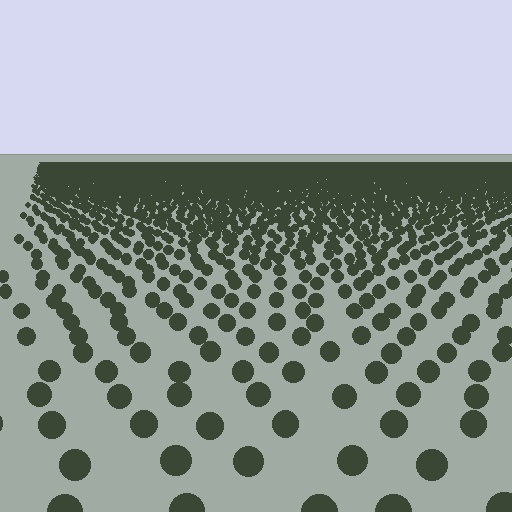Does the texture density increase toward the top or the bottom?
Density increases toward the top.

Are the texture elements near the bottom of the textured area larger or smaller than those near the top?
Larger. Near the bottom, elements are closer to the viewer and appear at a bigger on-screen size.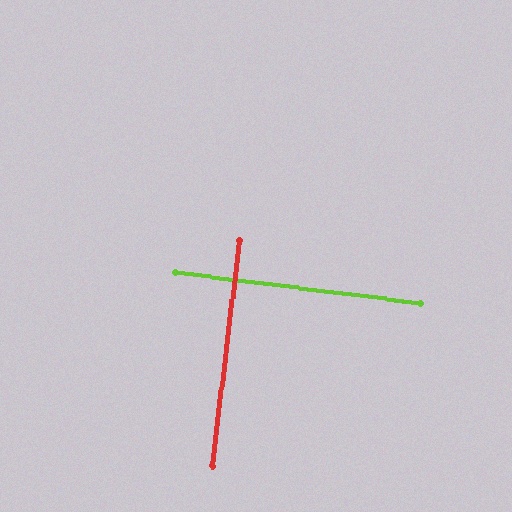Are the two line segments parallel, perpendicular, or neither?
Perpendicular — they meet at approximately 90°.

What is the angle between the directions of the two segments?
Approximately 90 degrees.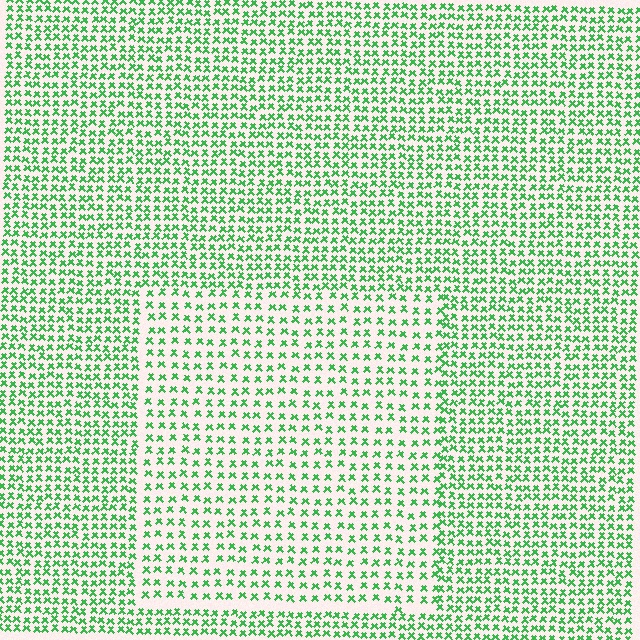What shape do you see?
I see a rectangle.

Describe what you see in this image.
The image contains small green elements arranged at two different densities. A rectangle-shaped region is visible where the elements are less densely packed than the surrounding area.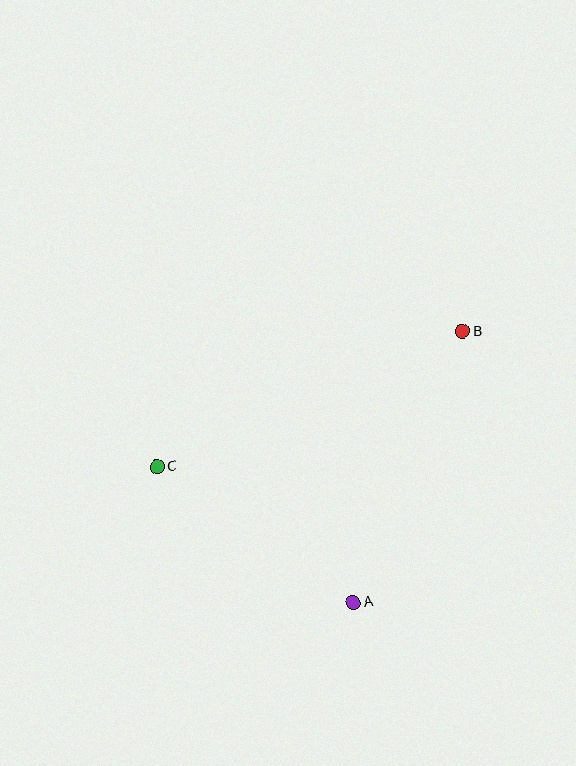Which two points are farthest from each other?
Points B and C are farthest from each other.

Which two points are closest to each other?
Points A and C are closest to each other.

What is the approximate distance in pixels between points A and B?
The distance between A and B is approximately 292 pixels.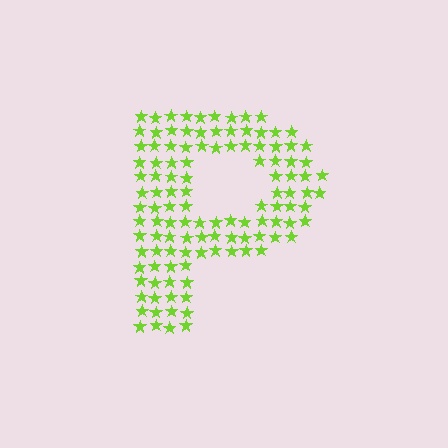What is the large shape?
The large shape is the letter P.